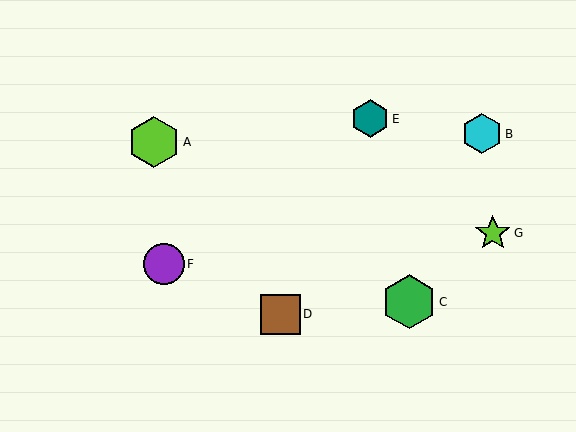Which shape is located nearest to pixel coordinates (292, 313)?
The brown square (labeled D) at (281, 314) is nearest to that location.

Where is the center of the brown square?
The center of the brown square is at (281, 314).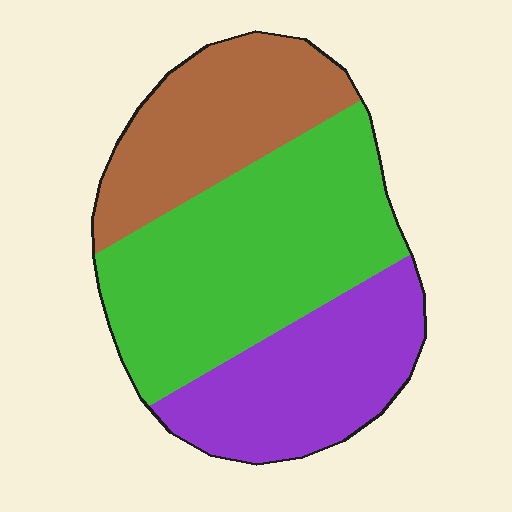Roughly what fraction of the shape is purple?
Purple covers around 30% of the shape.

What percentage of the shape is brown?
Brown takes up between a sixth and a third of the shape.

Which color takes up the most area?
Green, at roughly 45%.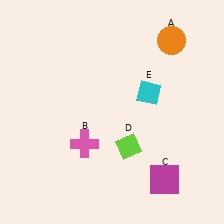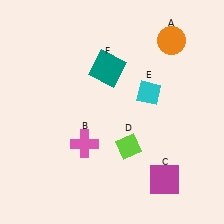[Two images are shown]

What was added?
A teal square (F) was added in Image 2.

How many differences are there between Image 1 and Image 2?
There is 1 difference between the two images.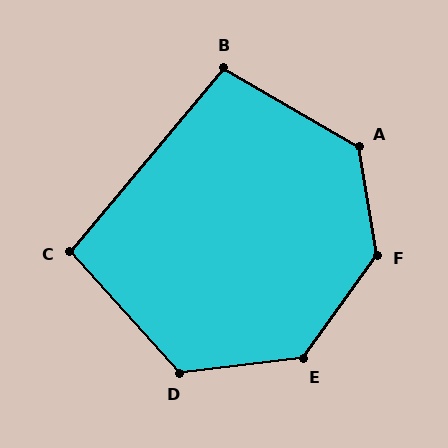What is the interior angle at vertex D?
Approximately 125 degrees (obtuse).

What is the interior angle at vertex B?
Approximately 100 degrees (obtuse).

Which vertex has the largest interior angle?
F, at approximately 135 degrees.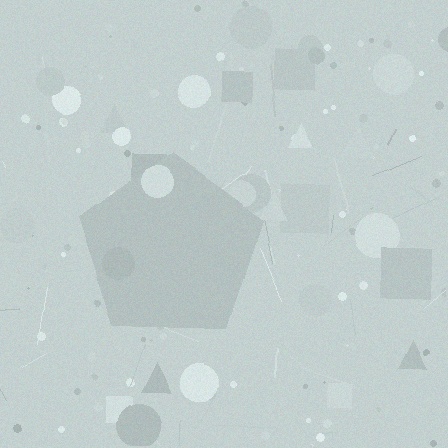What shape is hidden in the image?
A pentagon is hidden in the image.